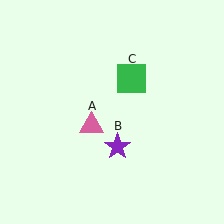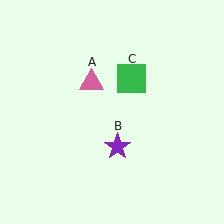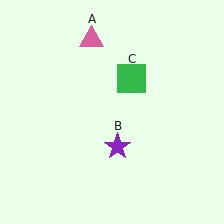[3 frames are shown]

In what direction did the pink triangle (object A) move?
The pink triangle (object A) moved up.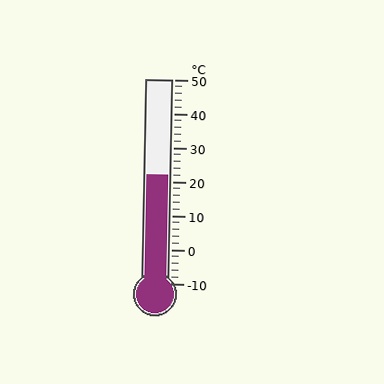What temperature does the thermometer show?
The thermometer shows approximately 22°C.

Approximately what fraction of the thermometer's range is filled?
The thermometer is filled to approximately 55% of its range.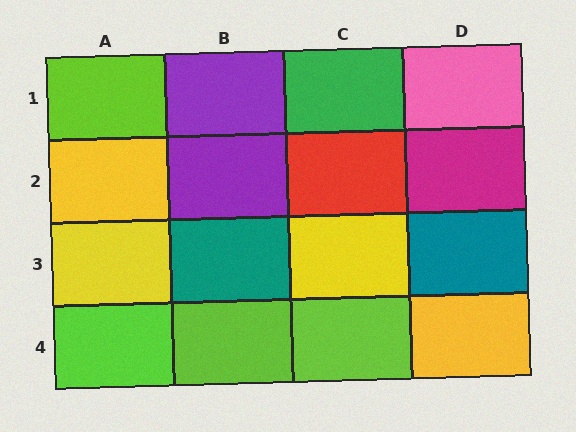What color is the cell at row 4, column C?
Lime.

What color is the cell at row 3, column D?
Teal.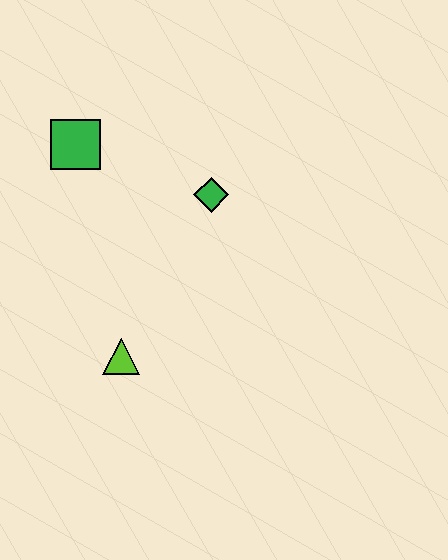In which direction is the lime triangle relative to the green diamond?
The lime triangle is below the green diamond.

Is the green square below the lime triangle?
No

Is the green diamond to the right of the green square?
Yes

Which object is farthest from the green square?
The lime triangle is farthest from the green square.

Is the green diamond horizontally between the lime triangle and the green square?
No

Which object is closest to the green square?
The green diamond is closest to the green square.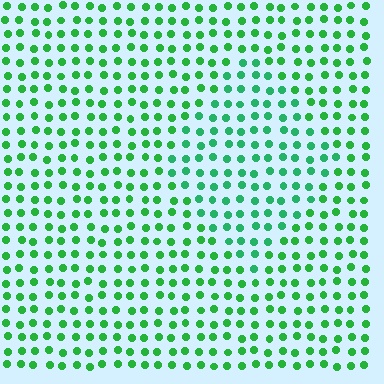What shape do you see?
I see a diamond.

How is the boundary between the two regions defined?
The boundary is defined purely by a slight shift in hue (about 19 degrees). Spacing, size, and orientation are identical on both sides.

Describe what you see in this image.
The image is filled with small green elements in a uniform arrangement. A diamond-shaped region is visible where the elements are tinted to a slightly different hue, forming a subtle color boundary.